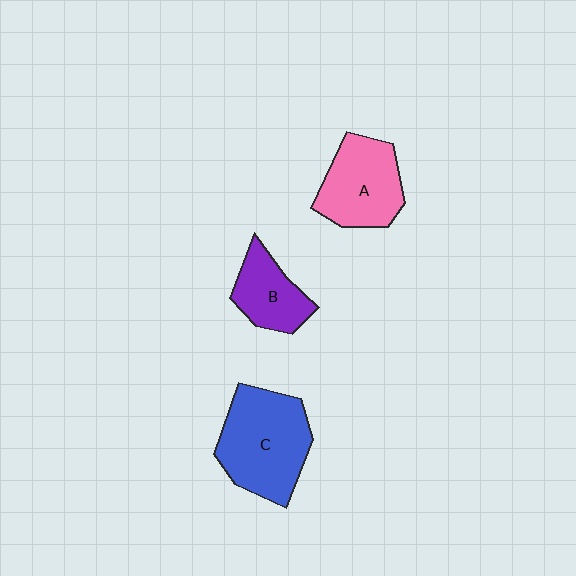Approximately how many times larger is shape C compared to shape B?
Approximately 1.8 times.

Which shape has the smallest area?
Shape B (purple).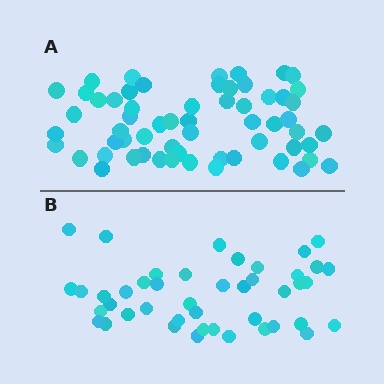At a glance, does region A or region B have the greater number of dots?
Region A (the top region) has more dots.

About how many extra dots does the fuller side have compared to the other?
Region A has approximately 15 more dots than region B.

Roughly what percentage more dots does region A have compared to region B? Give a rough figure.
About 35% more.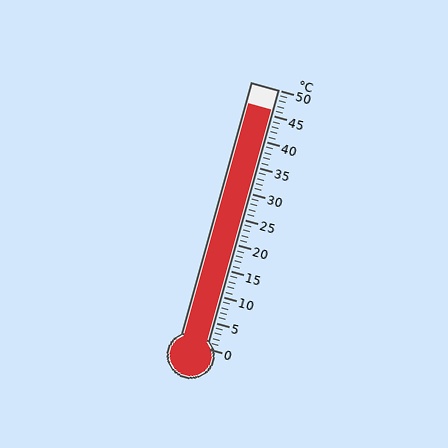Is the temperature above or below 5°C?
The temperature is above 5°C.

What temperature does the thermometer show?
The thermometer shows approximately 46°C.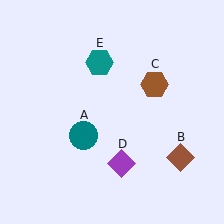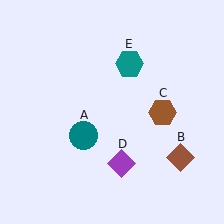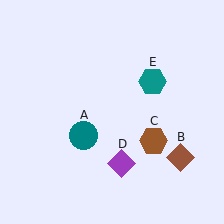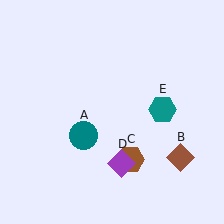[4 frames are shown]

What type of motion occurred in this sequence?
The brown hexagon (object C), teal hexagon (object E) rotated clockwise around the center of the scene.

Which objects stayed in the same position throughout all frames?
Teal circle (object A) and brown diamond (object B) and purple diamond (object D) remained stationary.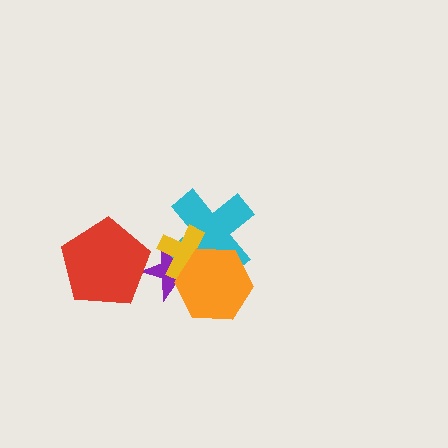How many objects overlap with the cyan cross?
3 objects overlap with the cyan cross.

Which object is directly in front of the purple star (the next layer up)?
The cyan cross is directly in front of the purple star.